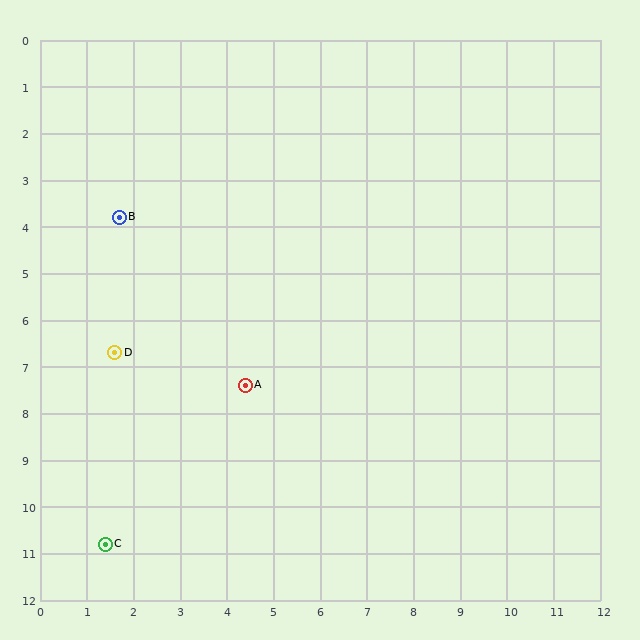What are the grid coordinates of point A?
Point A is at approximately (4.4, 7.4).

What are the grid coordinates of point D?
Point D is at approximately (1.6, 6.7).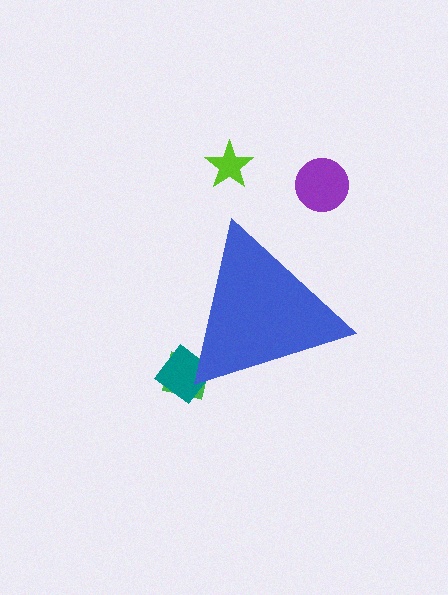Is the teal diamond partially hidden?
Yes, the teal diamond is partially hidden behind the blue triangle.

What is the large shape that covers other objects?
A blue triangle.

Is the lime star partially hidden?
No, the lime star is fully visible.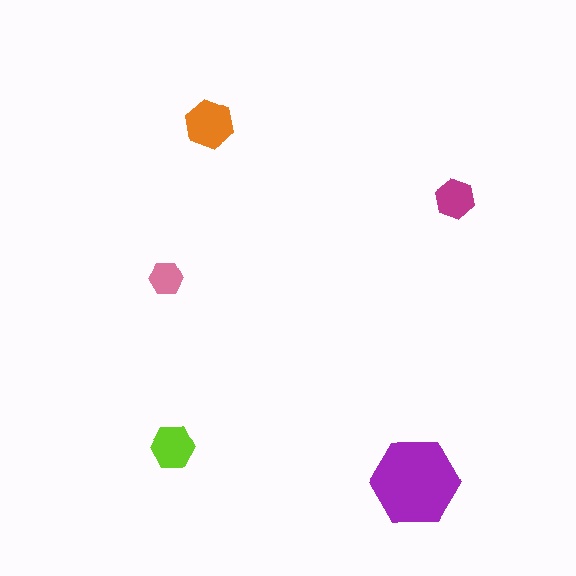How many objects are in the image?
There are 5 objects in the image.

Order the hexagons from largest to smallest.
the purple one, the orange one, the lime one, the magenta one, the pink one.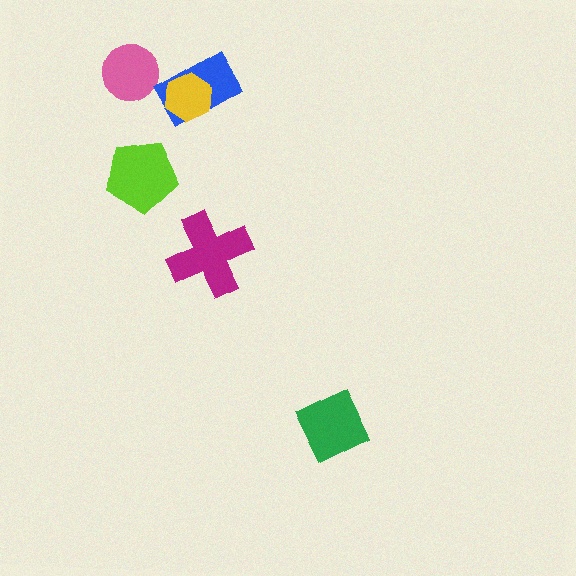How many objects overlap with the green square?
0 objects overlap with the green square.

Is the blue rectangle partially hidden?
Yes, it is partially covered by another shape.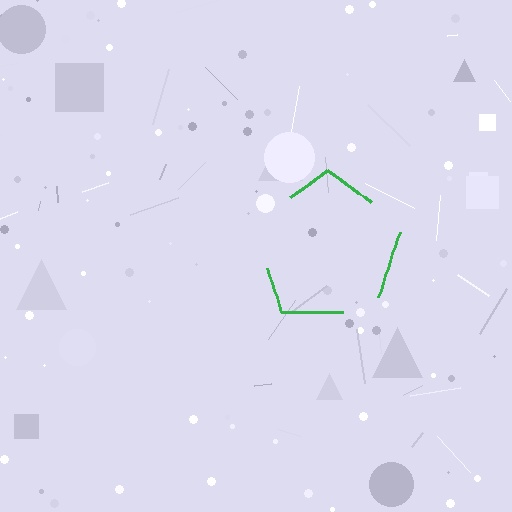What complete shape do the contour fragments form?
The contour fragments form a pentagon.